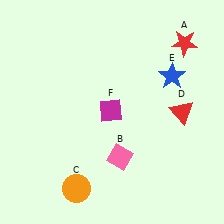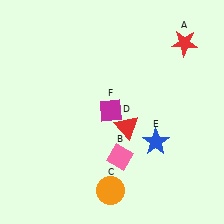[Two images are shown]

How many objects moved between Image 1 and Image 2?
3 objects moved between the two images.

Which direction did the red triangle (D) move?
The red triangle (D) moved left.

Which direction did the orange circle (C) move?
The orange circle (C) moved right.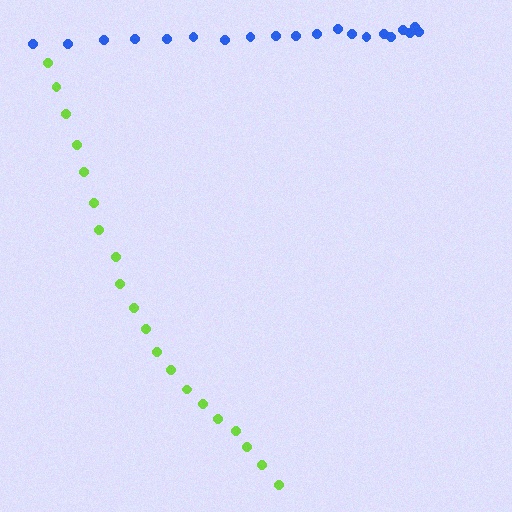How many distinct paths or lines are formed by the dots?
There are 2 distinct paths.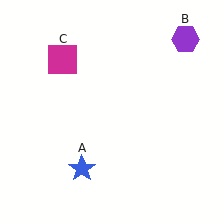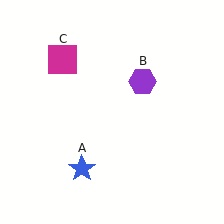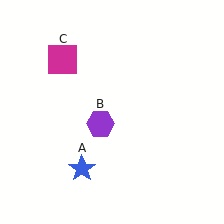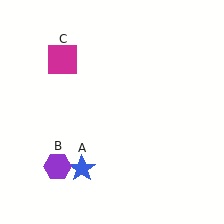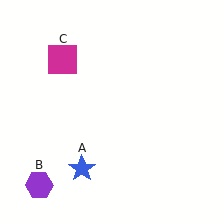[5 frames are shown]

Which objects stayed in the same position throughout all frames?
Blue star (object A) and magenta square (object C) remained stationary.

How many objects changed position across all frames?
1 object changed position: purple hexagon (object B).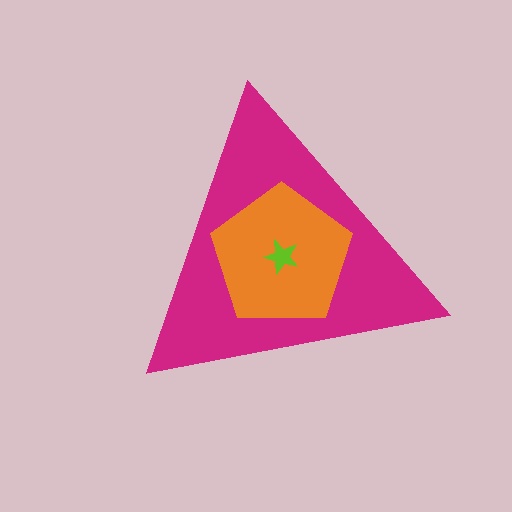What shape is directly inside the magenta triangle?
The orange pentagon.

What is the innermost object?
The lime star.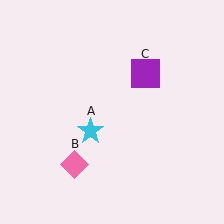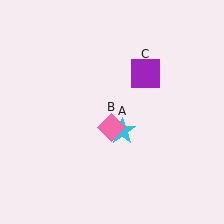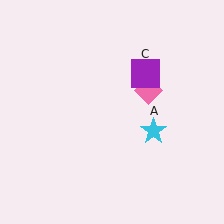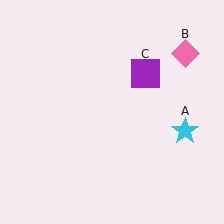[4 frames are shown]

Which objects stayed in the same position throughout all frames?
Purple square (object C) remained stationary.